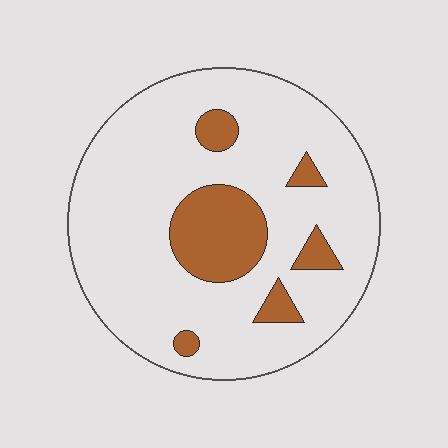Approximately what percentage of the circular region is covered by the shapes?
Approximately 15%.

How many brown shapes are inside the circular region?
6.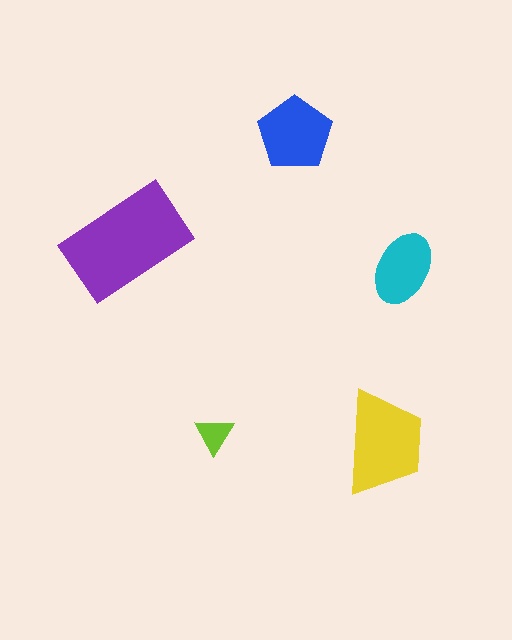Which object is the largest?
The purple rectangle.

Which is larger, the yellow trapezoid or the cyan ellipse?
The yellow trapezoid.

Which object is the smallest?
The lime triangle.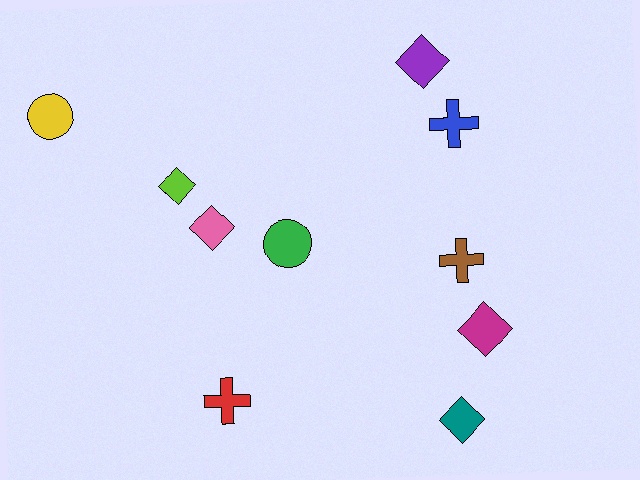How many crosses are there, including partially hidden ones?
There are 3 crosses.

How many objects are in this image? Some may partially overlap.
There are 10 objects.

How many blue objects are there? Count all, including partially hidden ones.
There is 1 blue object.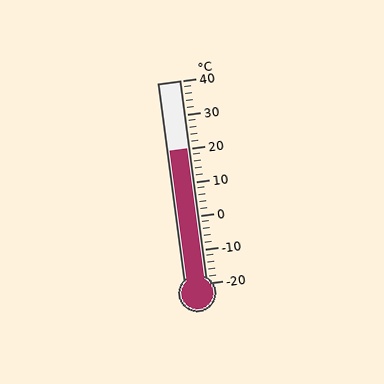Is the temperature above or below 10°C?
The temperature is above 10°C.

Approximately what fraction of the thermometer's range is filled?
The thermometer is filled to approximately 65% of its range.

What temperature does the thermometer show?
The thermometer shows approximately 20°C.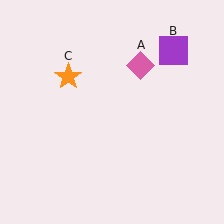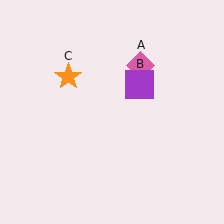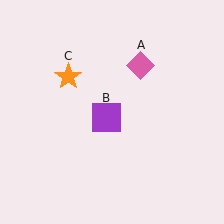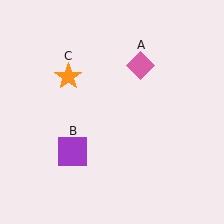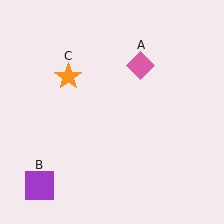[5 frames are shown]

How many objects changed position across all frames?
1 object changed position: purple square (object B).